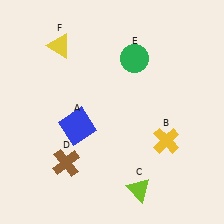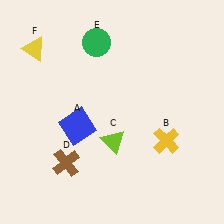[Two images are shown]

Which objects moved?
The objects that moved are: the lime triangle (C), the green circle (E), the yellow triangle (F).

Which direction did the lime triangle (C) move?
The lime triangle (C) moved up.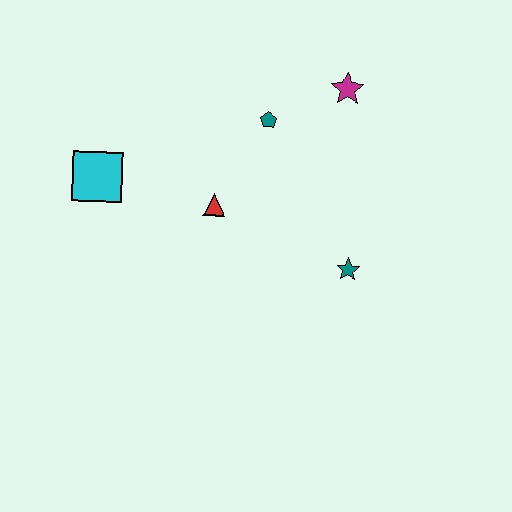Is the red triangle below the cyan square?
Yes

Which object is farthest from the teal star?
The cyan square is farthest from the teal star.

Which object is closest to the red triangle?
The teal pentagon is closest to the red triangle.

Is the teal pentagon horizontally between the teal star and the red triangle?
Yes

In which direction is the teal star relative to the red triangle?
The teal star is to the right of the red triangle.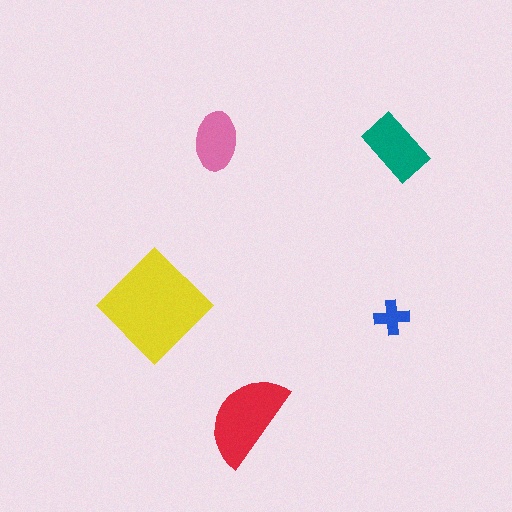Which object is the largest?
The yellow diamond.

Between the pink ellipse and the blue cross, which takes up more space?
The pink ellipse.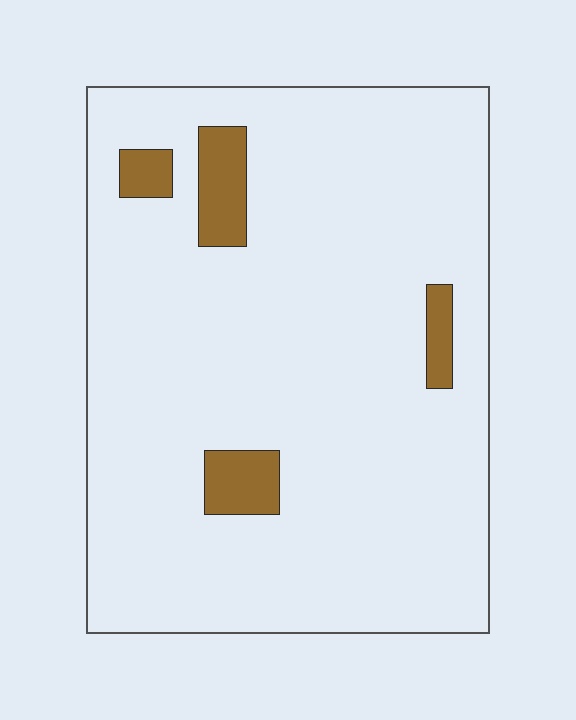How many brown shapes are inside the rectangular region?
4.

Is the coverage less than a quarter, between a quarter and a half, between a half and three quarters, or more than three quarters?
Less than a quarter.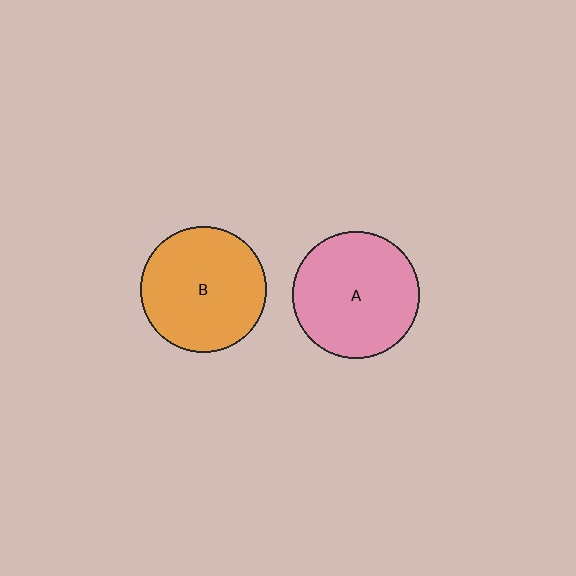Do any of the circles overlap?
No, none of the circles overlap.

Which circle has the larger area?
Circle A (pink).